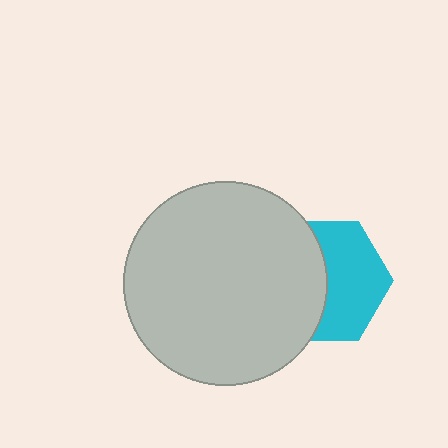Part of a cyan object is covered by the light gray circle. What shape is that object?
It is a hexagon.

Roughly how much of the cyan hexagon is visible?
About half of it is visible (roughly 52%).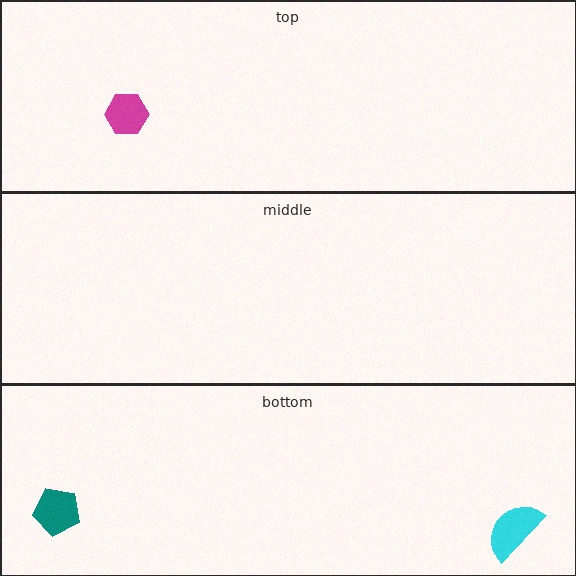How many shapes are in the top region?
1.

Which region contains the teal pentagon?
The bottom region.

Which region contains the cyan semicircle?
The bottom region.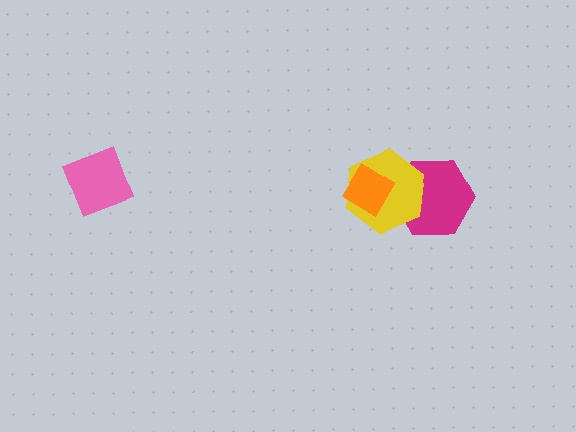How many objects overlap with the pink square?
0 objects overlap with the pink square.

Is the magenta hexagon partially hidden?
Yes, it is partially covered by another shape.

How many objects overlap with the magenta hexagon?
1 object overlaps with the magenta hexagon.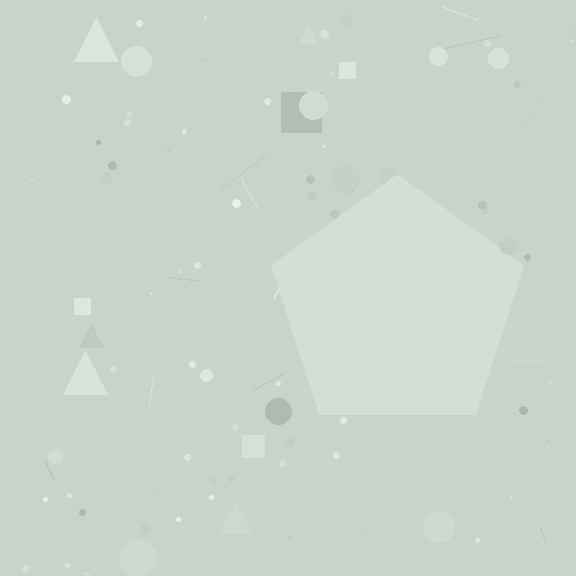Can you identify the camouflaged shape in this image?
The camouflaged shape is a pentagon.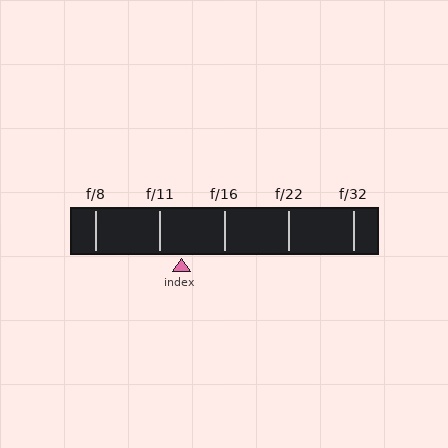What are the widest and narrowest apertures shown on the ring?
The widest aperture shown is f/8 and the narrowest is f/32.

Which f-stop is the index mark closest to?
The index mark is closest to f/11.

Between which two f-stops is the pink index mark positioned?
The index mark is between f/11 and f/16.